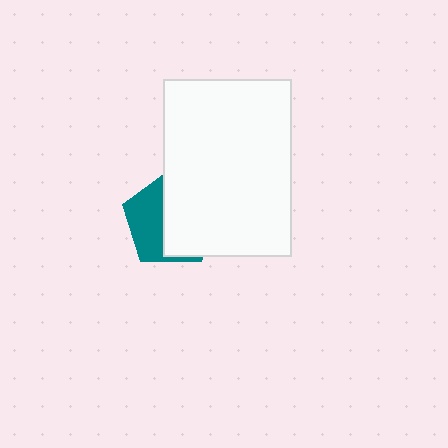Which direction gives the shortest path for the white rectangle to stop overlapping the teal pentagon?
Moving right gives the shortest separation.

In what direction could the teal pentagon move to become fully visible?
The teal pentagon could move left. That would shift it out from behind the white rectangle entirely.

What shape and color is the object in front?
The object in front is a white rectangle.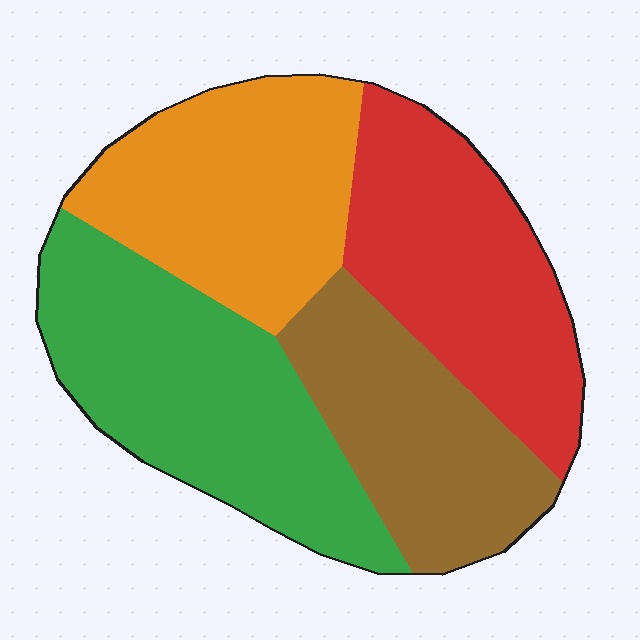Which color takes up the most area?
Green, at roughly 30%.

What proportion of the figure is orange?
Orange covers around 25% of the figure.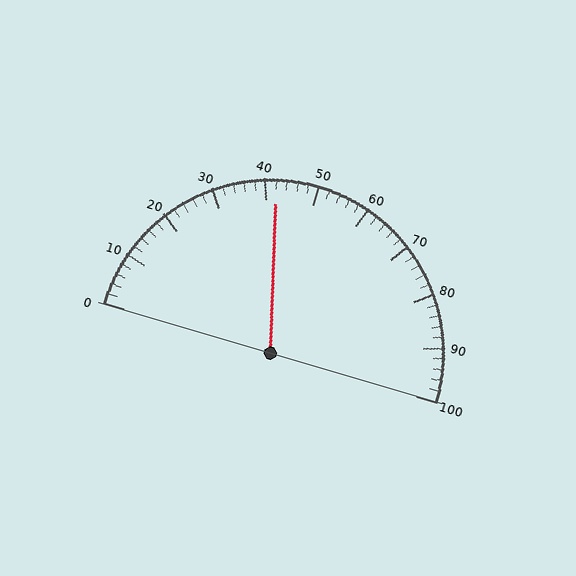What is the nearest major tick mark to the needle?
The nearest major tick mark is 40.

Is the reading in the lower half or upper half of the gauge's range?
The reading is in the lower half of the range (0 to 100).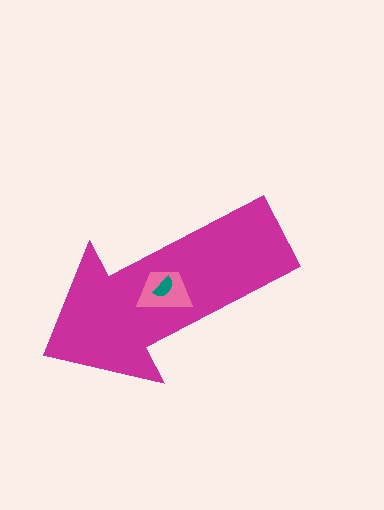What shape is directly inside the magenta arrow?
The pink trapezoid.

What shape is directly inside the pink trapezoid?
The teal semicircle.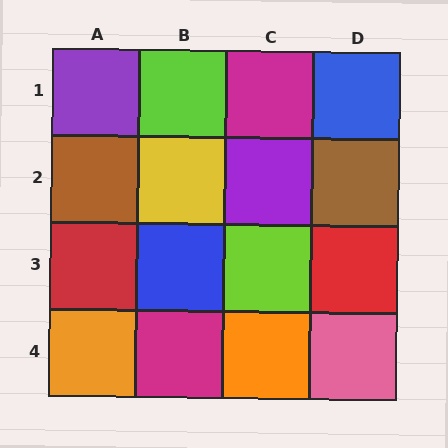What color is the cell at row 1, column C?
Magenta.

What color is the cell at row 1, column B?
Lime.